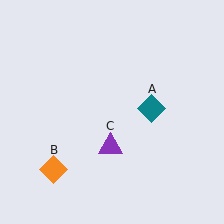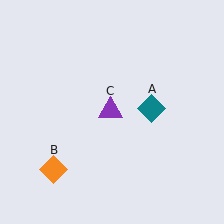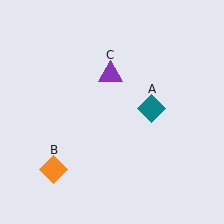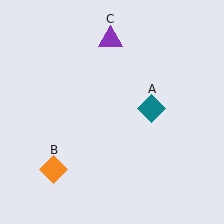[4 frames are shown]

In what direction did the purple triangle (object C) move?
The purple triangle (object C) moved up.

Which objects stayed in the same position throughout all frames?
Teal diamond (object A) and orange diamond (object B) remained stationary.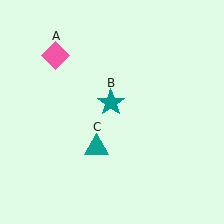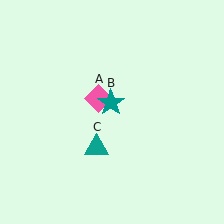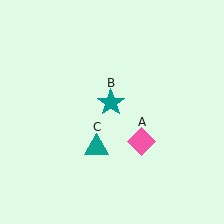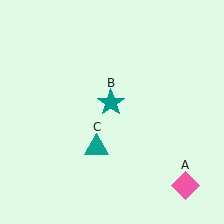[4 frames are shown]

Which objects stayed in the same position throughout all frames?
Teal star (object B) and teal triangle (object C) remained stationary.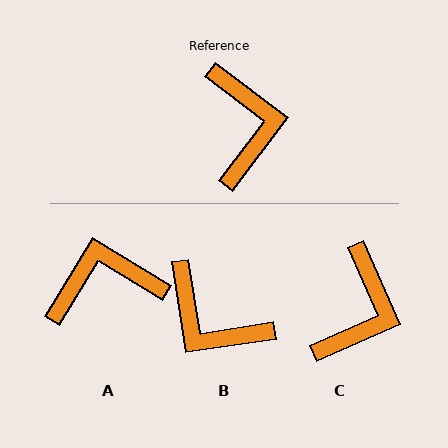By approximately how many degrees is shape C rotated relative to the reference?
Approximately 29 degrees clockwise.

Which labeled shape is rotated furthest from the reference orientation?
B, about 134 degrees away.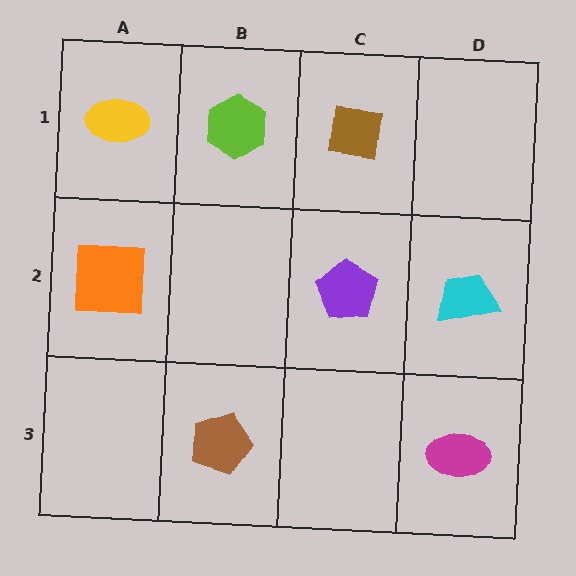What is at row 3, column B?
A brown pentagon.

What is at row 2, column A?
An orange square.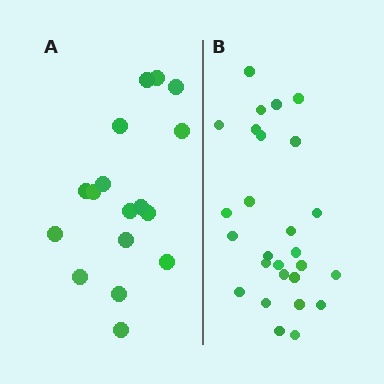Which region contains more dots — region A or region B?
Region B (the right region) has more dots.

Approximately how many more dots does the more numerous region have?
Region B has roughly 10 or so more dots than region A.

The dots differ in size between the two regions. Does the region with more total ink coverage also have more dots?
No. Region A has more total ink coverage because its dots are larger, but region B actually contains more individual dots. Total area can be misleading — the number of items is what matters here.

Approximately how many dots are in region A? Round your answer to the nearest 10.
About 20 dots. (The exact count is 17, which rounds to 20.)